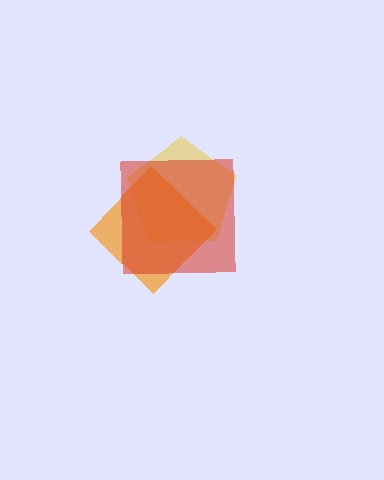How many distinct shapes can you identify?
There are 3 distinct shapes: a yellow pentagon, an orange diamond, a red square.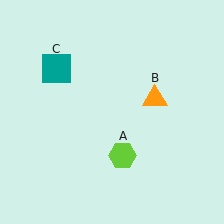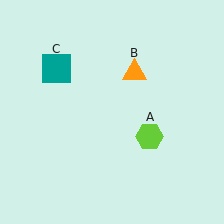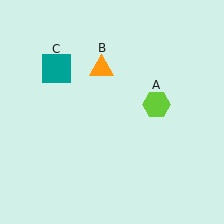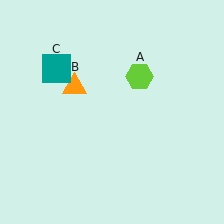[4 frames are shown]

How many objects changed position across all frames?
2 objects changed position: lime hexagon (object A), orange triangle (object B).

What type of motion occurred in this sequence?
The lime hexagon (object A), orange triangle (object B) rotated counterclockwise around the center of the scene.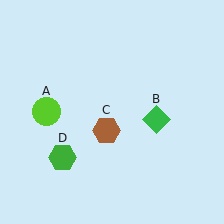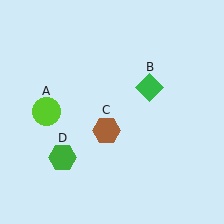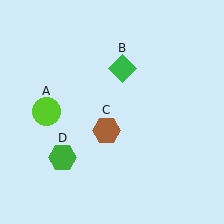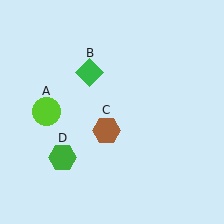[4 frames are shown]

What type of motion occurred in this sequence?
The green diamond (object B) rotated counterclockwise around the center of the scene.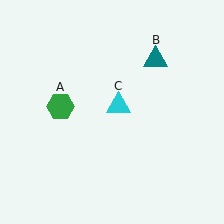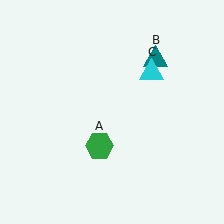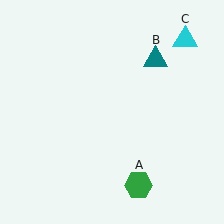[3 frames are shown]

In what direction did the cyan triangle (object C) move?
The cyan triangle (object C) moved up and to the right.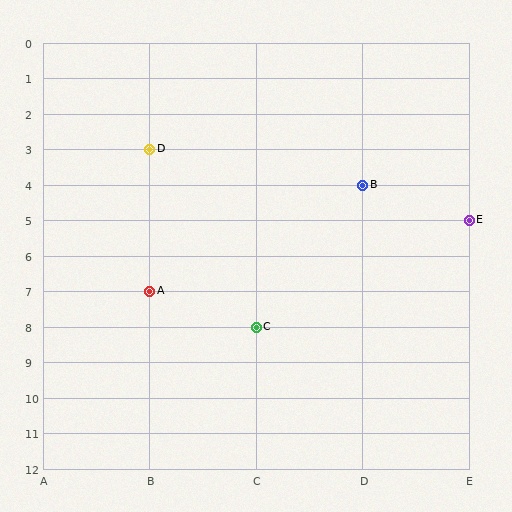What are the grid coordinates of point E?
Point E is at grid coordinates (E, 5).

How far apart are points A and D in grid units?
Points A and D are 4 rows apart.